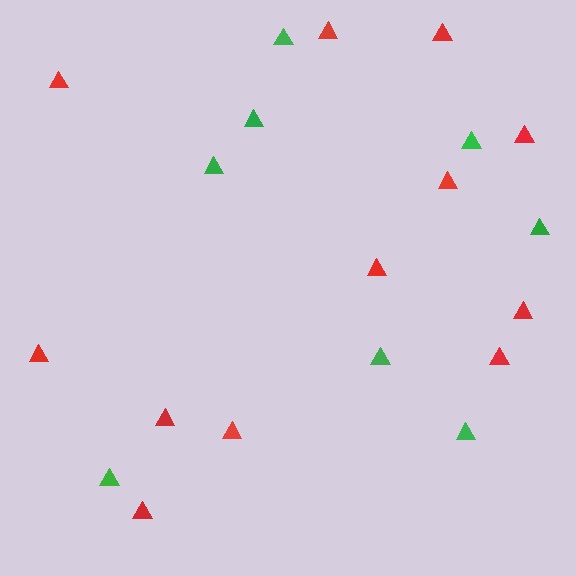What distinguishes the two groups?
There are 2 groups: one group of red triangles (12) and one group of green triangles (8).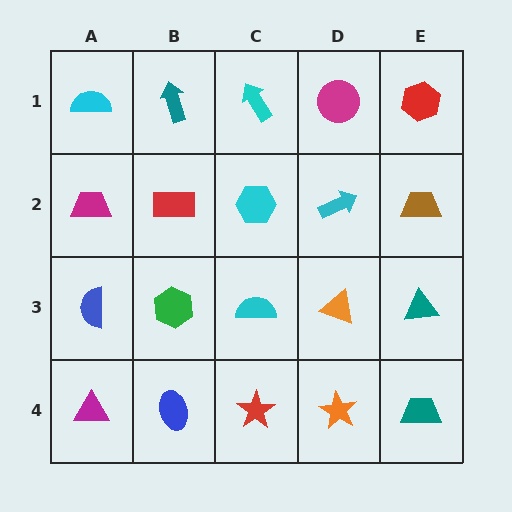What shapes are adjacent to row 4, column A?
A blue semicircle (row 3, column A), a blue ellipse (row 4, column B).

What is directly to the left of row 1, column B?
A cyan semicircle.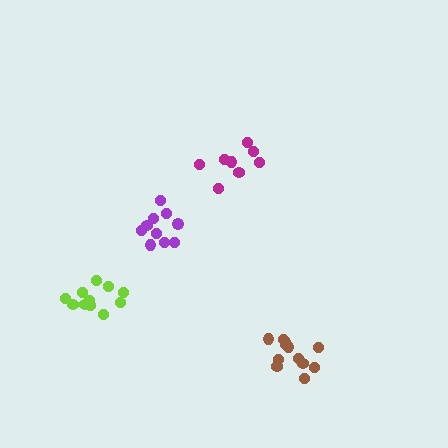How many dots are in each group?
Group 1: 12 dots, Group 2: 8 dots, Group 3: 10 dots, Group 4: 12 dots (42 total).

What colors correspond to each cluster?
The clusters are colored: brown, magenta, purple, lime.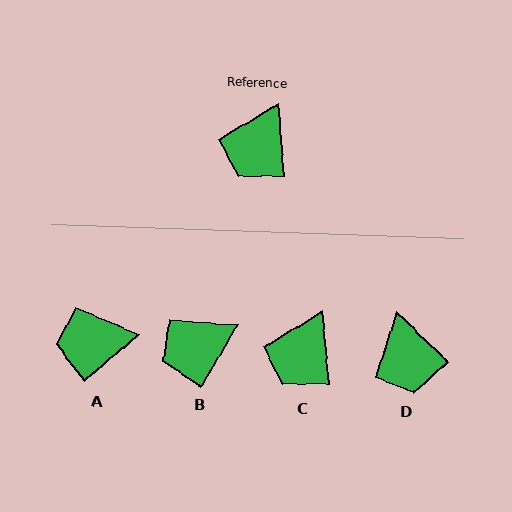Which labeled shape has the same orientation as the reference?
C.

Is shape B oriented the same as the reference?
No, it is off by about 35 degrees.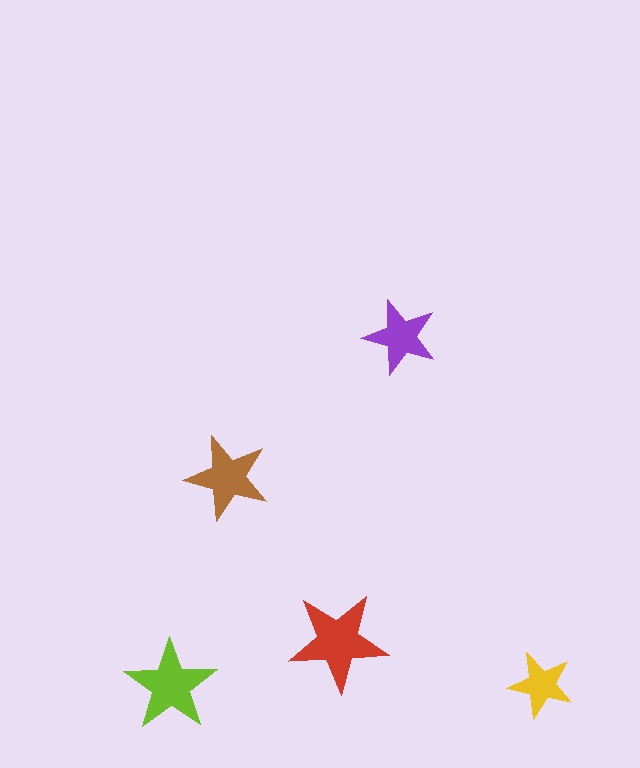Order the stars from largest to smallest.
the red one, the lime one, the brown one, the purple one, the yellow one.